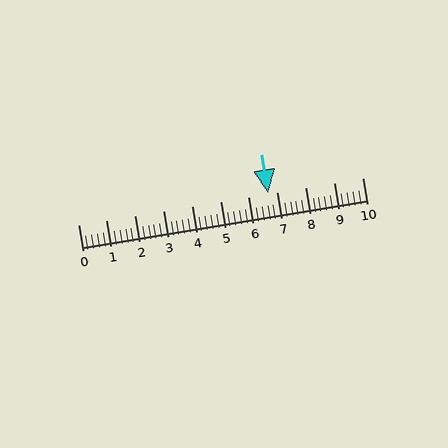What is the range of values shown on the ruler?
The ruler shows values from 0 to 10.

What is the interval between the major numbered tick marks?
The major tick marks are spaced 1 units apart.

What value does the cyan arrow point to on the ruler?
The cyan arrow points to approximately 6.7.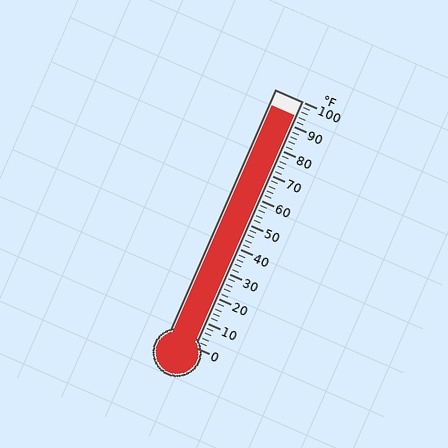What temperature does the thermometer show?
The thermometer shows approximately 94°F.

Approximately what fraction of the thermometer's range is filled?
The thermometer is filled to approximately 95% of its range.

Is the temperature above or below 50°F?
The temperature is above 50°F.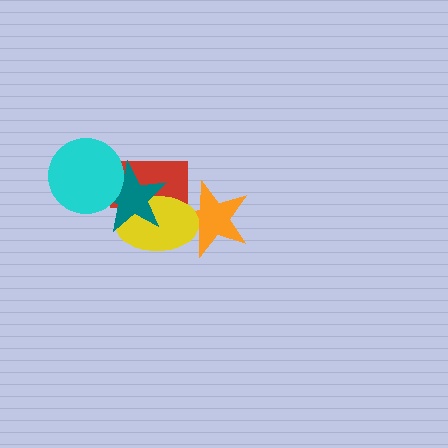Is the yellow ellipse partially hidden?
Yes, it is partially covered by another shape.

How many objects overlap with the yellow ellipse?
3 objects overlap with the yellow ellipse.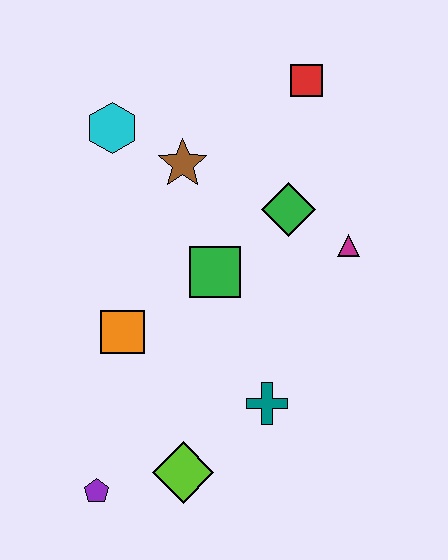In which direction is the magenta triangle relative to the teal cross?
The magenta triangle is above the teal cross.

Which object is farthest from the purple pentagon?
The red square is farthest from the purple pentagon.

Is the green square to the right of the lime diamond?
Yes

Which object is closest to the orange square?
The green square is closest to the orange square.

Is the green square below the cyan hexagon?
Yes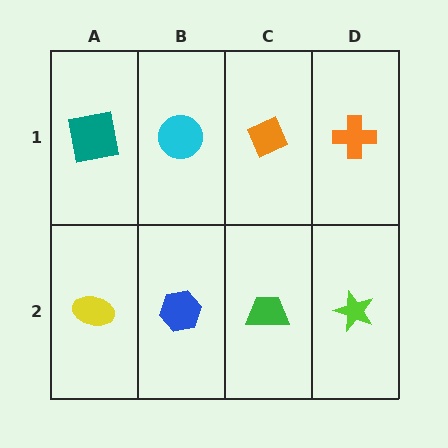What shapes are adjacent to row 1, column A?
A yellow ellipse (row 2, column A), a cyan circle (row 1, column B).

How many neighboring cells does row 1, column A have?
2.